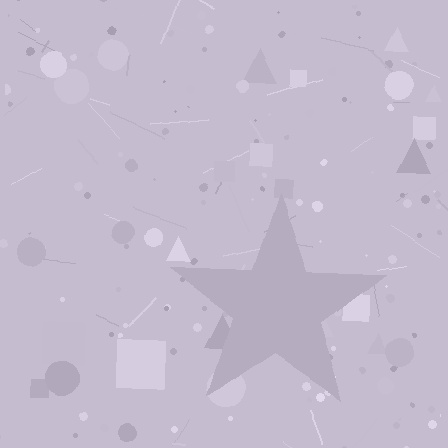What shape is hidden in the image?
A star is hidden in the image.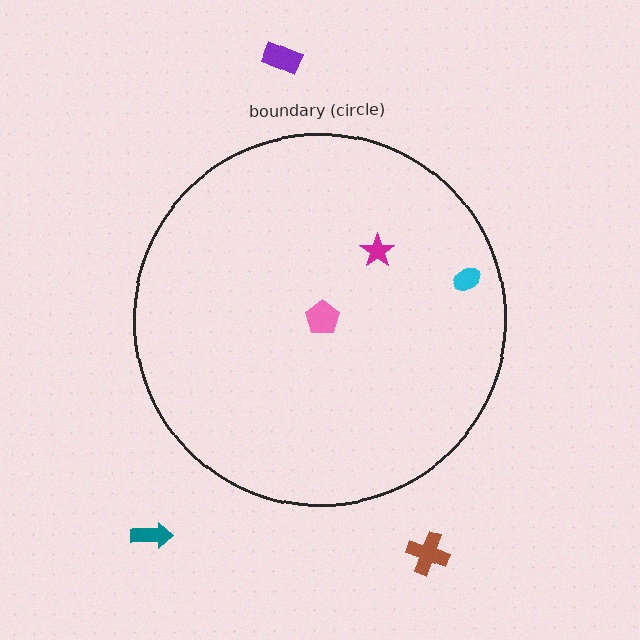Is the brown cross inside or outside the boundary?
Outside.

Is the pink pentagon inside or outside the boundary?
Inside.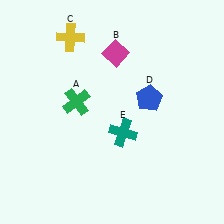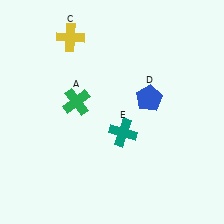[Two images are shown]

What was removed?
The magenta diamond (B) was removed in Image 2.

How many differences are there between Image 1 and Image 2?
There is 1 difference between the two images.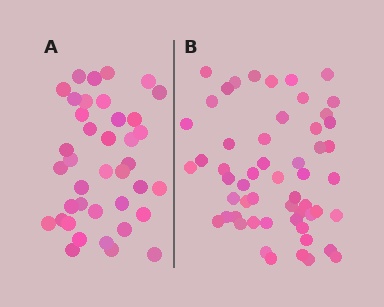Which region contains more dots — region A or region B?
Region B (the right region) has more dots.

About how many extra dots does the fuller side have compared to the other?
Region B has approximately 15 more dots than region A.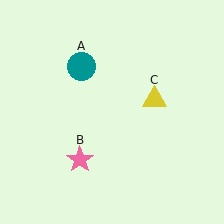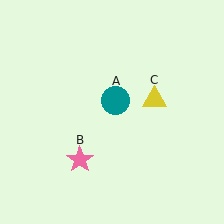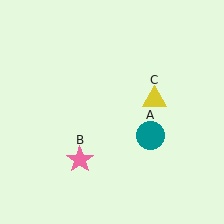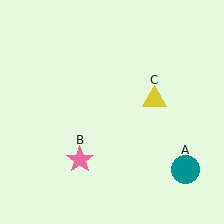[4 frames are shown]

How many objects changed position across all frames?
1 object changed position: teal circle (object A).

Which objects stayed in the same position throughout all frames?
Pink star (object B) and yellow triangle (object C) remained stationary.